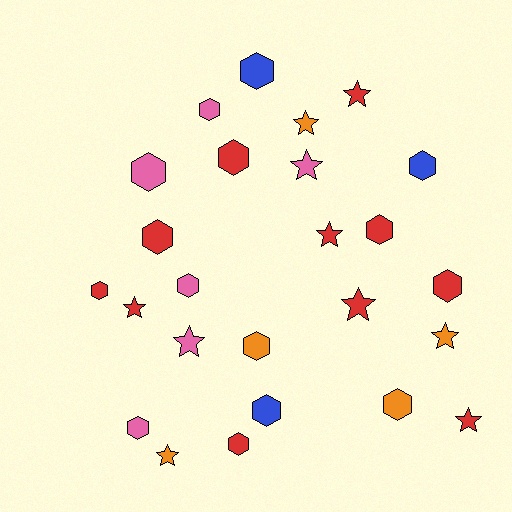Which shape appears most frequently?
Hexagon, with 15 objects.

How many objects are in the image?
There are 25 objects.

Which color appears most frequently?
Red, with 11 objects.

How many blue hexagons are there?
There are 3 blue hexagons.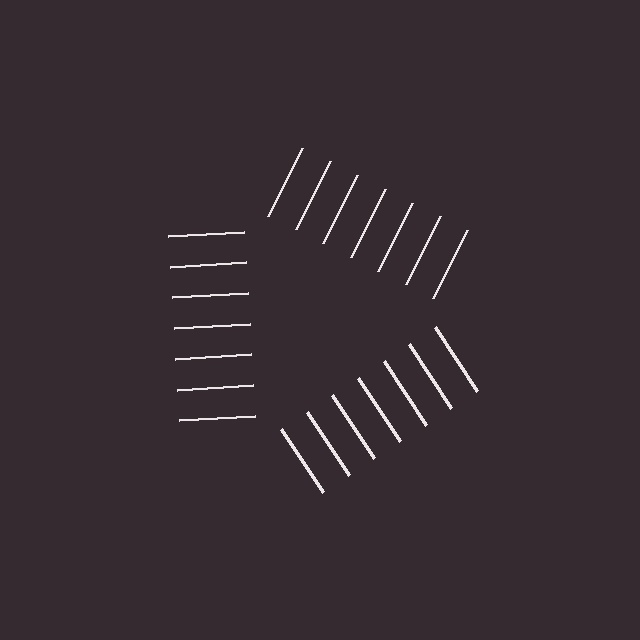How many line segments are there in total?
21 — 7 along each of the 3 edges.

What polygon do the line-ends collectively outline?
An illusory triangle — the line segments terminate on its edges but no continuous stroke is drawn.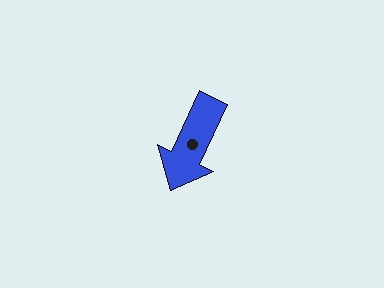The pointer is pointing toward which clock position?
Roughly 7 o'clock.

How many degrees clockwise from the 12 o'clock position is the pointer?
Approximately 205 degrees.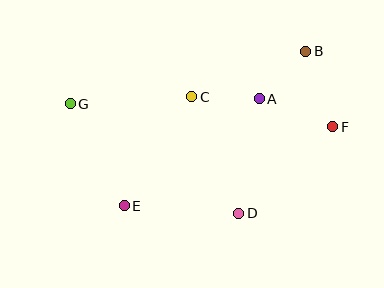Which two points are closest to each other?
Points A and B are closest to each other.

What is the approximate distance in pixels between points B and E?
The distance between B and E is approximately 238 pixels.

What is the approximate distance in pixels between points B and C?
The distance between B and C is approximately 123 pixels.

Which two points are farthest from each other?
Points F and G are farthest from each other.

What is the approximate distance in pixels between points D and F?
The distance between D and F is approximately 128 pixels.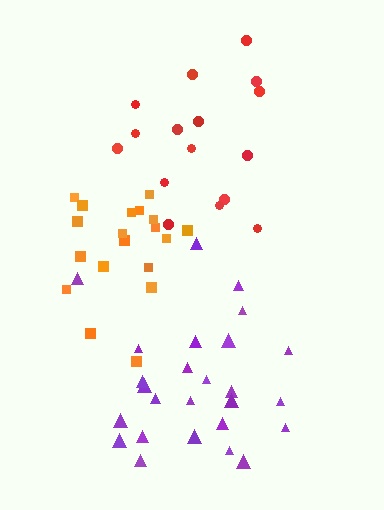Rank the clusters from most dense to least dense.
orange, purple, red.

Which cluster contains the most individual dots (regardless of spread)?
Purple (26).